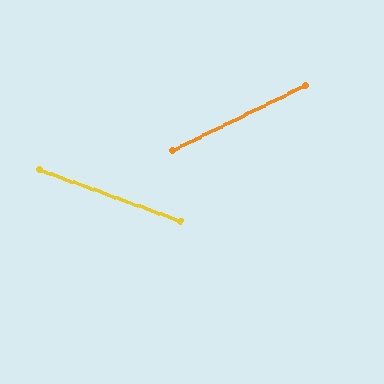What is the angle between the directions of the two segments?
Approximately 46 degrees.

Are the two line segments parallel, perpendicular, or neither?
Neither parallel nor perpendicular — they differ by about 46°.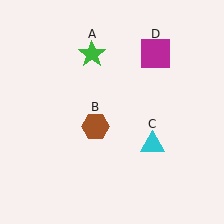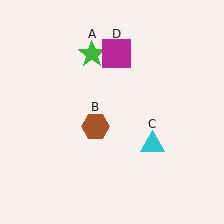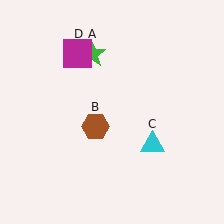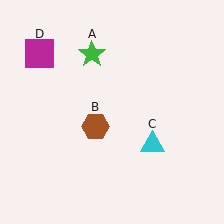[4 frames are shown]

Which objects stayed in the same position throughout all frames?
Green star (object A) and brown hexagon (object B) and cyan triangle (object C) remained stationary.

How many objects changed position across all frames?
1 object changed position: magenta square (object D).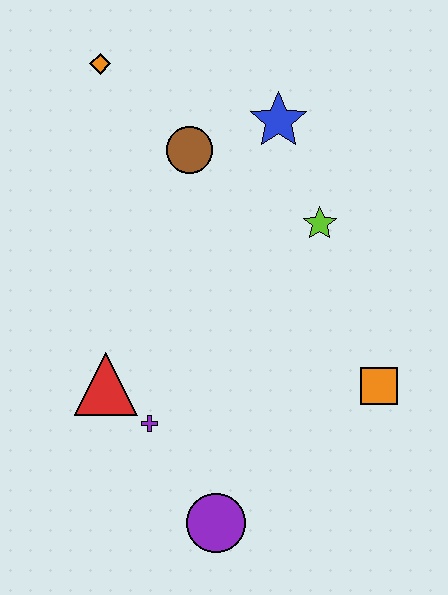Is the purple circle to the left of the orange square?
Yes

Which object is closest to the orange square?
The lime star is closest to the orange square.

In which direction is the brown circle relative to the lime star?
The brown circle is to the left of the lime star.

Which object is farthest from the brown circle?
The purple circle is farthest from the brown circle.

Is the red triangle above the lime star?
No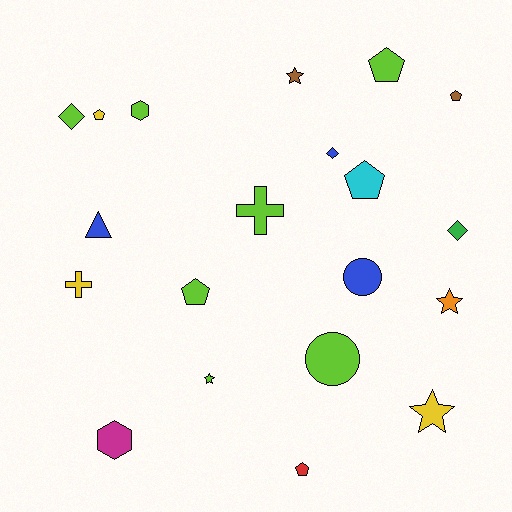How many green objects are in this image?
There is 1 green object.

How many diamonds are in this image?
There are 3 diamonds.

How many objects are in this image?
There are 20 objects.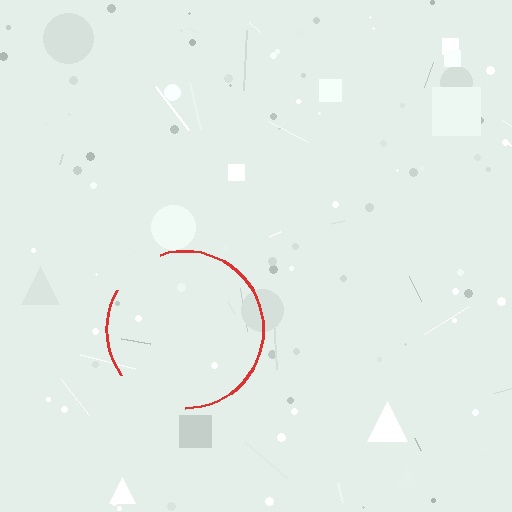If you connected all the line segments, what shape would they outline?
They would outline a circle.